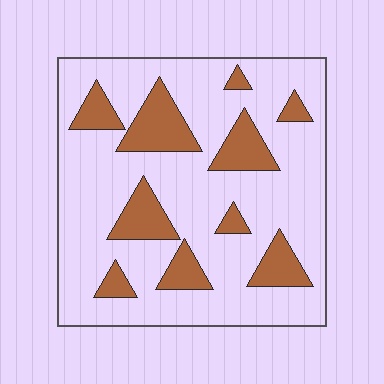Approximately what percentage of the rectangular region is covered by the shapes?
Approximately 20%.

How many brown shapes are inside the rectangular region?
10.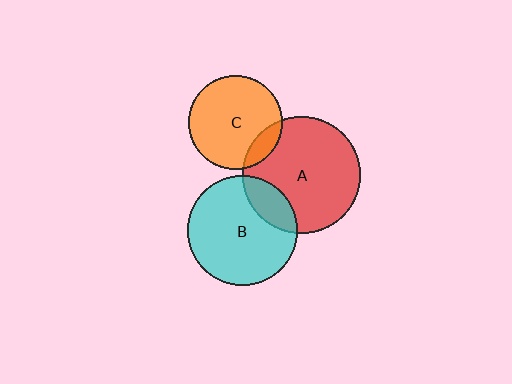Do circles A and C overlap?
Yes.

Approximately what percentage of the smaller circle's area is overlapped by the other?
Approximately 15%.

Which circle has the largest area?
Circle A (red).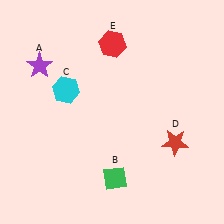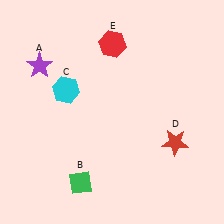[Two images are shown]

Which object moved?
The green diamond (B) moved left.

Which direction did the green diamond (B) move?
The green diamond (B) moved left.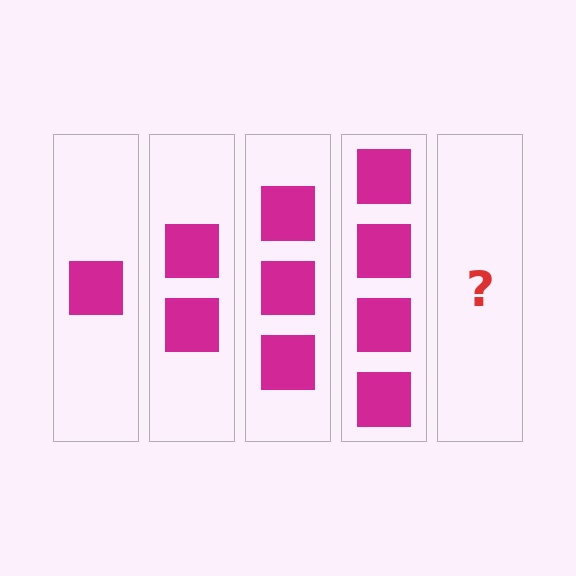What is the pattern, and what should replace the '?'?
The pattern is that each step adds one more square. The '?' should be 5 squares.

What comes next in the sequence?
The next element should be 5 squares.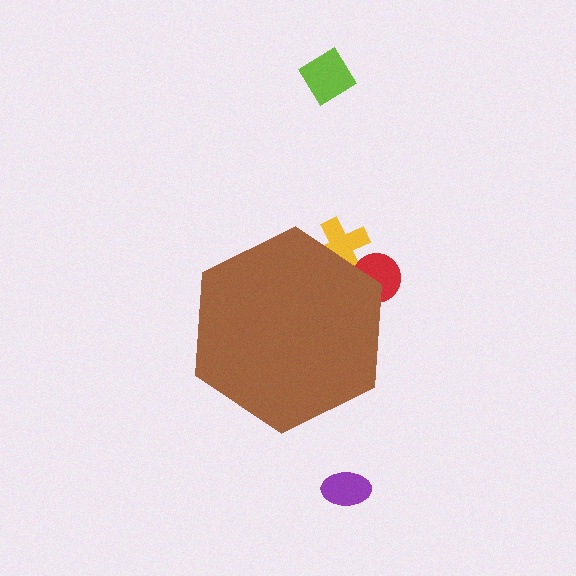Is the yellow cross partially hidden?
Yes, the yellow cross is partially hidden behind the brown hexagon.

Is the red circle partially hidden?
Yes, the red circle is partially hidden behind the brown hexagon.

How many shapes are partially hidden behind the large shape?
2 shapes are partially hidden.